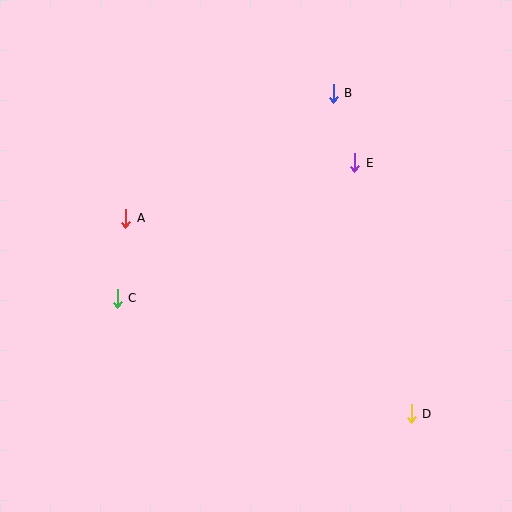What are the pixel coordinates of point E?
Point E is at (355, 163).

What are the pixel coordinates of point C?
Point C is at (117, 298).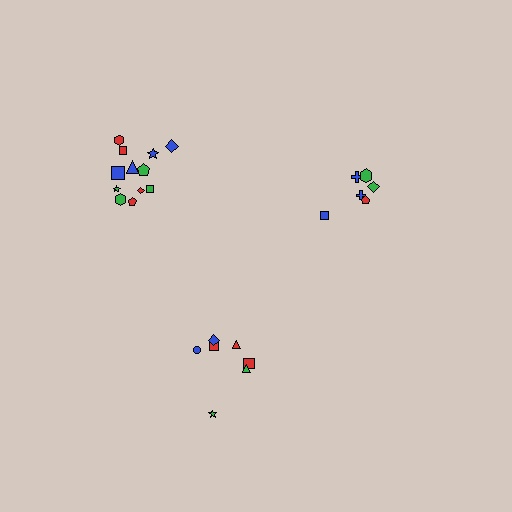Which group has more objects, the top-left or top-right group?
The top-left group.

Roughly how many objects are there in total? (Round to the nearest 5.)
Roughly 25 objects in total.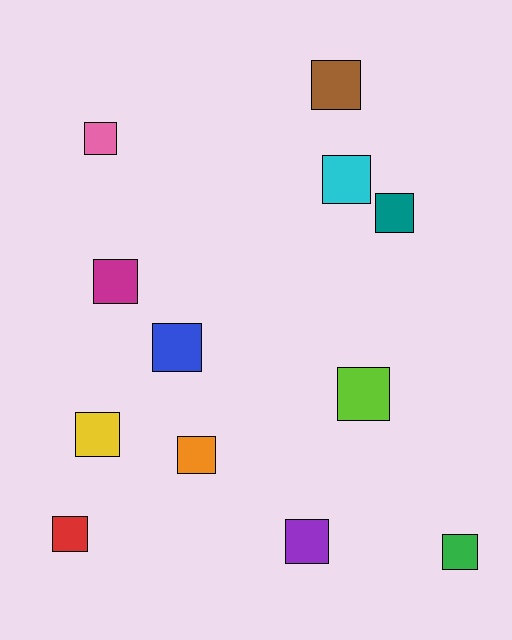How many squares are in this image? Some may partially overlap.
There are 12 squares.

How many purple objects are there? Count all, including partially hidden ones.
There is 1 purple object.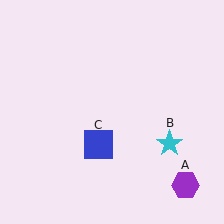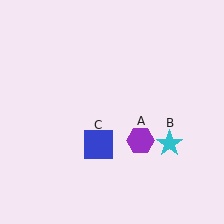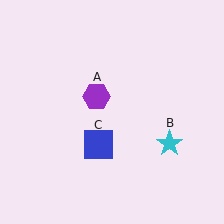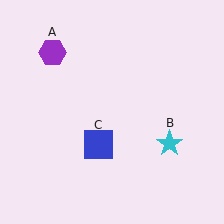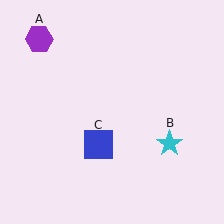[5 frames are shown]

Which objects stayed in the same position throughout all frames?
Cyan star (object B) and blue square (object C) remained stationary.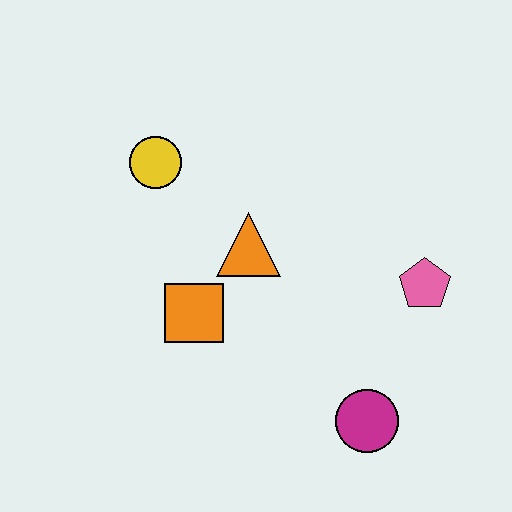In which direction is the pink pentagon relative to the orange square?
The pink pentagon is to the right of the orange square.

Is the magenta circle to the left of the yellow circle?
No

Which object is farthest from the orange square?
The pink pentagon is farthest from the orange square.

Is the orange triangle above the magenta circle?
Yes